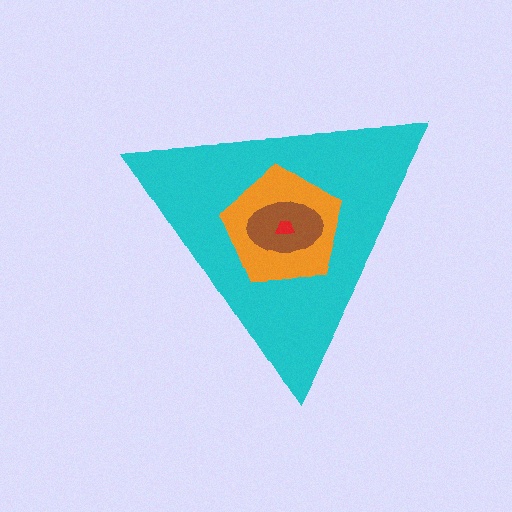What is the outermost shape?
The cyan triangle.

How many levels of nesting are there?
4.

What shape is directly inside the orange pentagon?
The brown ellipse.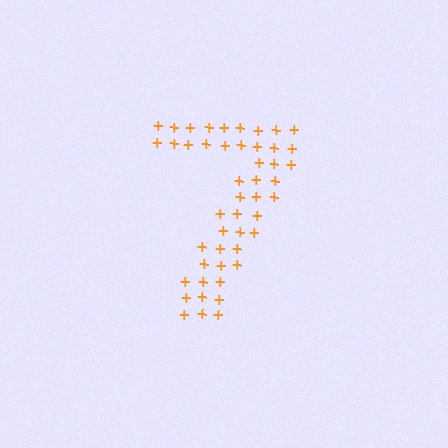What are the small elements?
The small elements are plus signs.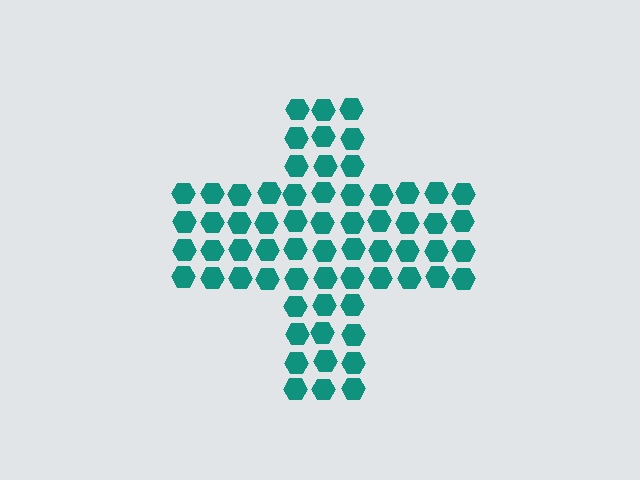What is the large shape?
The large shape is a cross.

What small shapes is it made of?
It is made of small hexagons.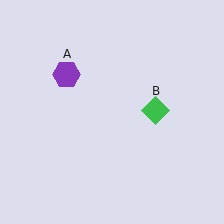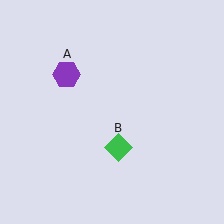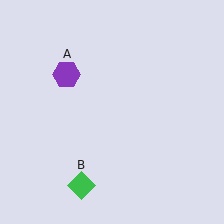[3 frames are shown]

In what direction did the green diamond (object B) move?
The green diamond (object B) moved down and to the left.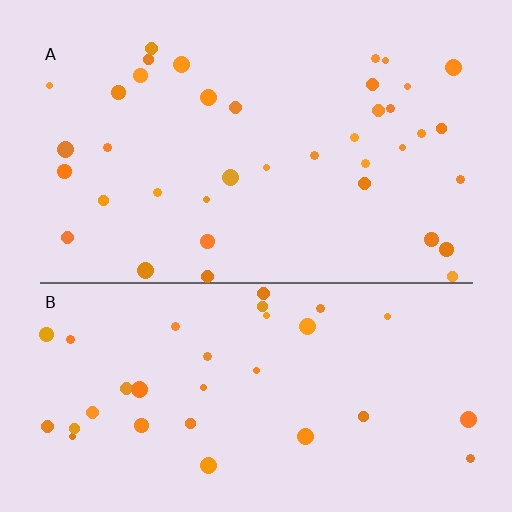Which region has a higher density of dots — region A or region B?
A (the top).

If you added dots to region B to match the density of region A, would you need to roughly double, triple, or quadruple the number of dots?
Approximately double.